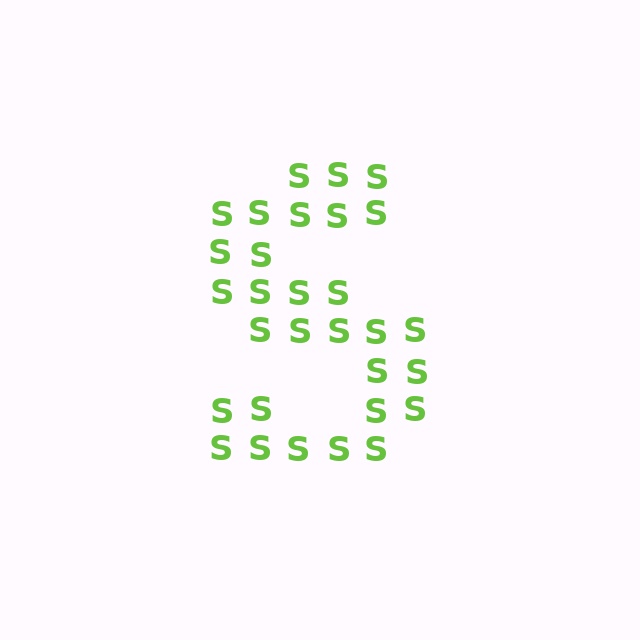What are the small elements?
The small elements are letter S's.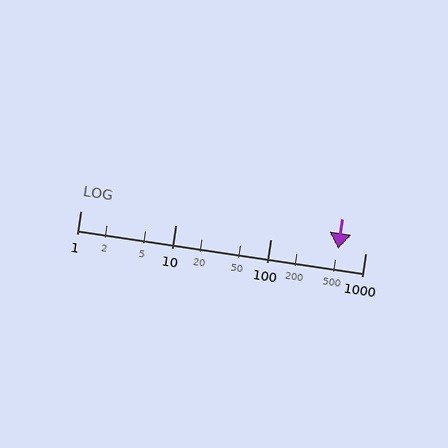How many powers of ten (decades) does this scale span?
The scale spans 3 decades, from 1 to 1000.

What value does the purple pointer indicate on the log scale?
The pointer indicates approximately 520.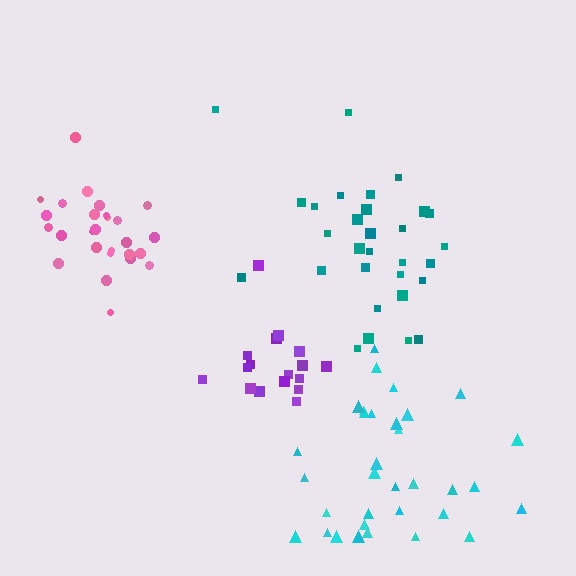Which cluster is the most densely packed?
Pink.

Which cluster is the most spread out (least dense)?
Teal.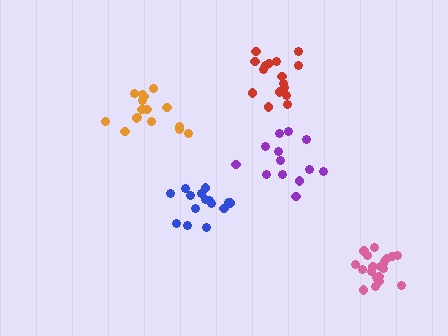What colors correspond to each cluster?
The clusters are colored: blue, orange, pink, purple, red.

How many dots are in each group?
Group 1: 15 dots, Group 2: 16 dots, Group 3: 19 dots, Group 4: 13 dots, Group 5: 16 dots (79 total).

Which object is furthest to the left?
The orange cluster is leftmost.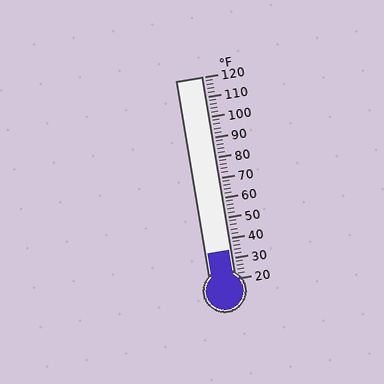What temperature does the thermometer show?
The thermometer shows approximately 34°F.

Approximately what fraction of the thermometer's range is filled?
The thermometer is filled to approximately 15% of its range.